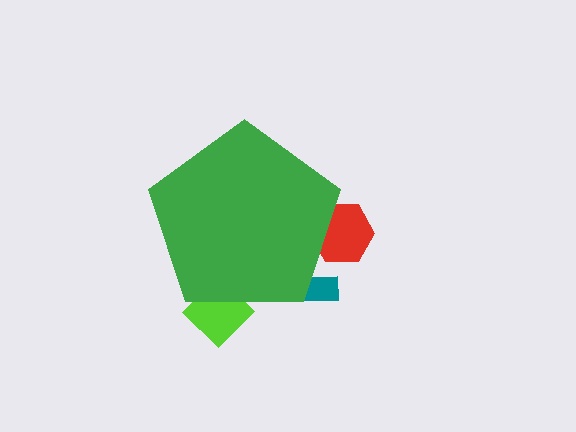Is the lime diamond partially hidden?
Yes, the lime diamond is partially hidden behind the green pentagon.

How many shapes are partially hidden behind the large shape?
4 shapes are partially hidden.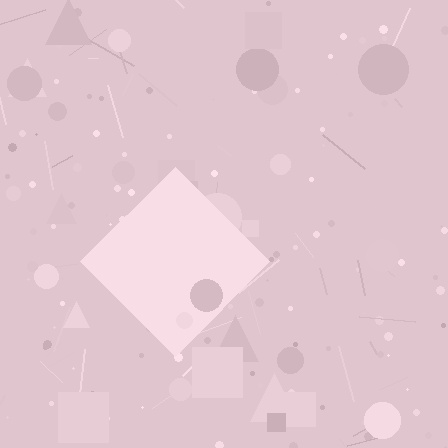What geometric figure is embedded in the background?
A diamond is embedded in the background.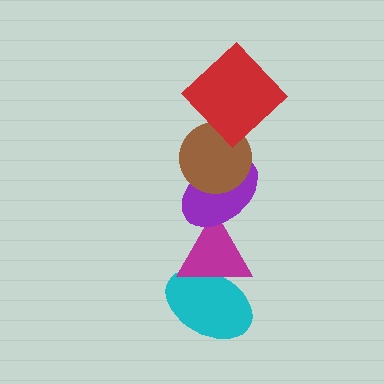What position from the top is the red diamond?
The red diamond is 1st from the top.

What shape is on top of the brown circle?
The red diamond is on top of the brown circle.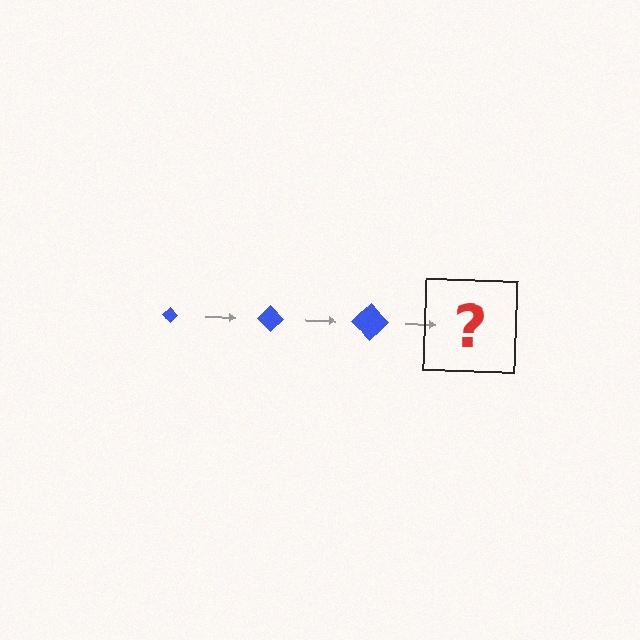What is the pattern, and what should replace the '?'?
The pattern is that the diamond gets progressively larger each step. The '?' should be a blue diamond, larger than the previous one.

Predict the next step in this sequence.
The next step is a blue diamond, larger than the previous one.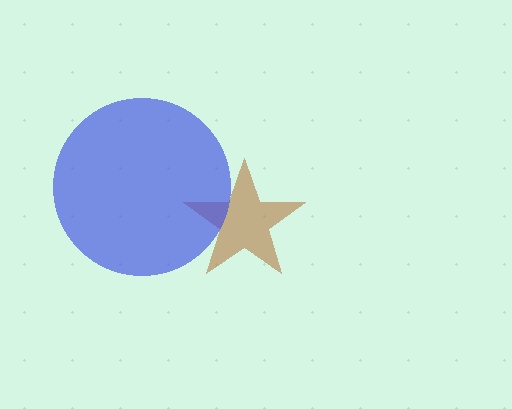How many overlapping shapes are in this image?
There are 2 overlapping shapes in the image.